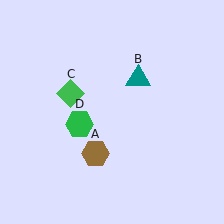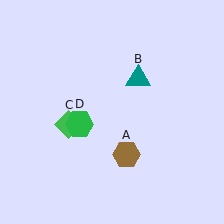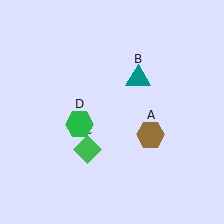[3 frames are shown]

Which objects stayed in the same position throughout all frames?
Teal triangle (object B) and green hexagon (object D) remained stationary.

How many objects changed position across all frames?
2 objects changed position: brown hexagon (object A), green diamond (object C).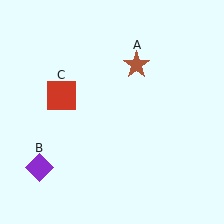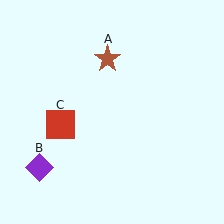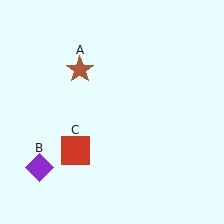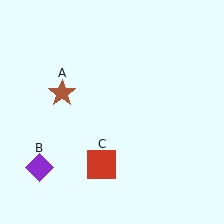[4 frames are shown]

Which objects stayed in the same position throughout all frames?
Purple diamond (object B) remained stationary.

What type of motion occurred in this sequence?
The brown star (object A), red square (object C) rotated counterclockwise around the center of the scene.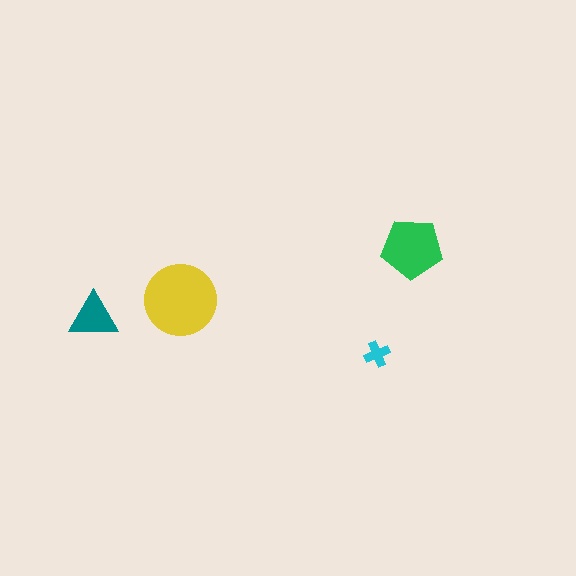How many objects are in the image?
There are 4 objects in the image.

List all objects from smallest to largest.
The cyan cross, the teal triangle, the green pentagon, the yellow circle.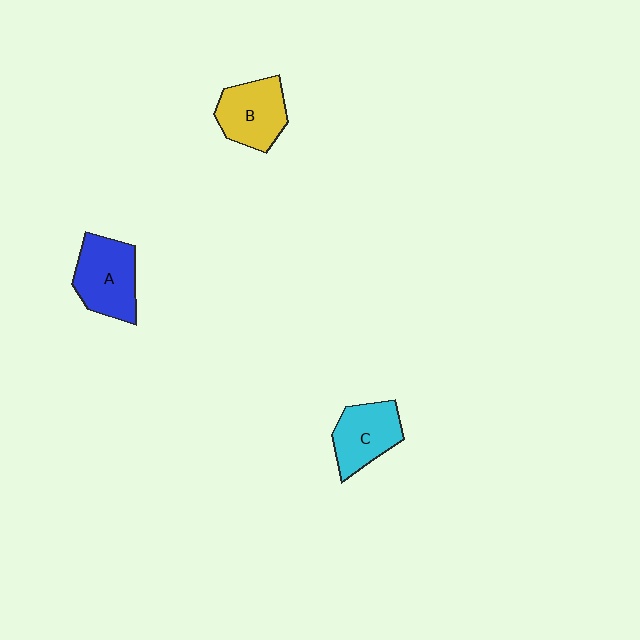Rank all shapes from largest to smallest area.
From largest to smallest: A (blue), B (yellow), C (cyan).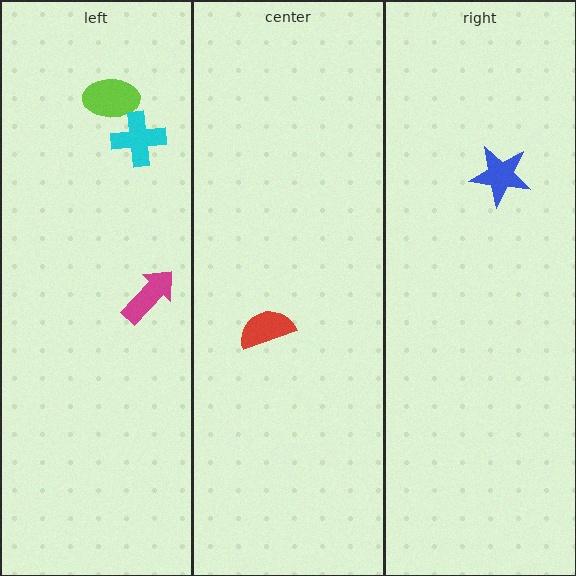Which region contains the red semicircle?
The center region.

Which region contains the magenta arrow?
The left region.